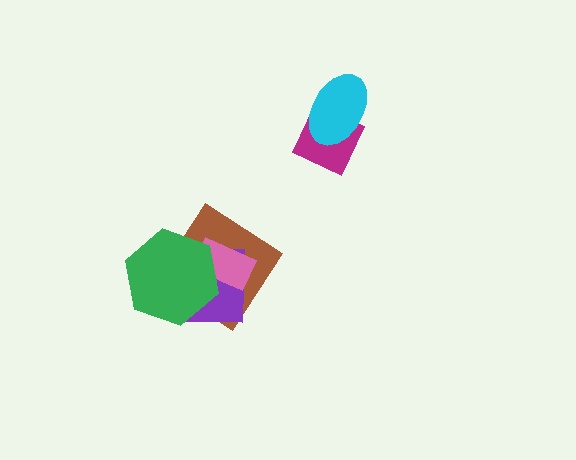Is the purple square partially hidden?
Yes, it is partially covered by another shape.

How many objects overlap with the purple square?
3 objects overlap with the purple square.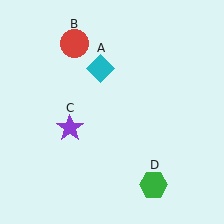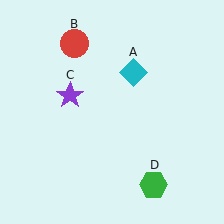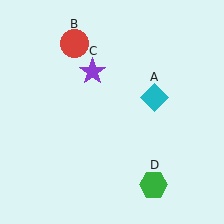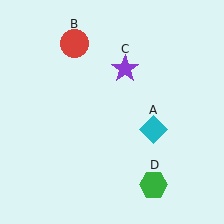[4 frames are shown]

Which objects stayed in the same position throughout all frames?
Red circle (object B) and green hexagon (object D) remained stationary.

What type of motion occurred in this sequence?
The cyan diamond (object A), purple star (object C) rotated clockwise around the center of the scene.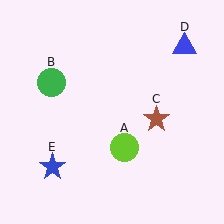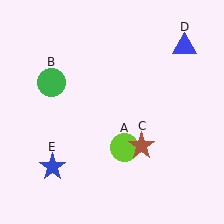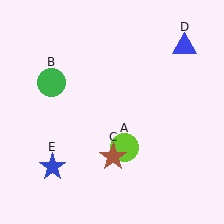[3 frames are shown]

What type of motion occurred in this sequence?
The brown star (object C) rotated clockwise around the center of the scene.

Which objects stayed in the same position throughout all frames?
Lime circle (object A) and green circle (object B) and blue triangle (object D) and blue star (object E) remained stationary.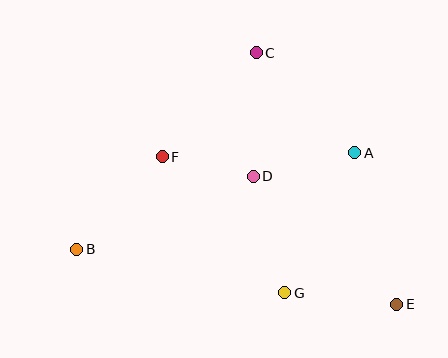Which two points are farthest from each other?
Points B and E are farthest from each other.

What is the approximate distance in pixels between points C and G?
The distance between C and G is approximately 241 pixels.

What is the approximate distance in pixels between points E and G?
The distance between E and G is approximately 112 pixels.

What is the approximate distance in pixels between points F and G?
The distance between F and G is approximately 183 pixels.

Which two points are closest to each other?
Points D and F are closest to each other.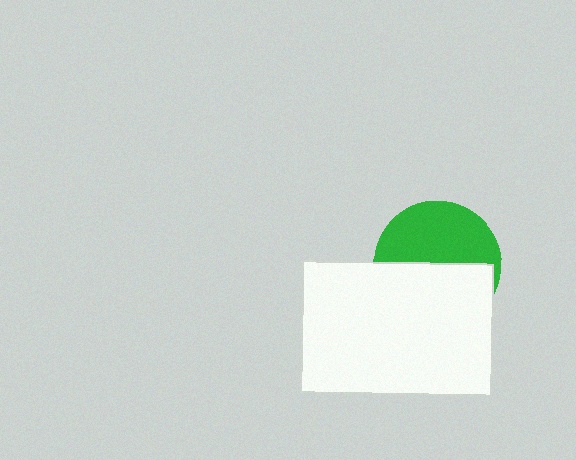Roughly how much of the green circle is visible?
About half of it is visible (roughly 49%).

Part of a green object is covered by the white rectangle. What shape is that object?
It is a circle.